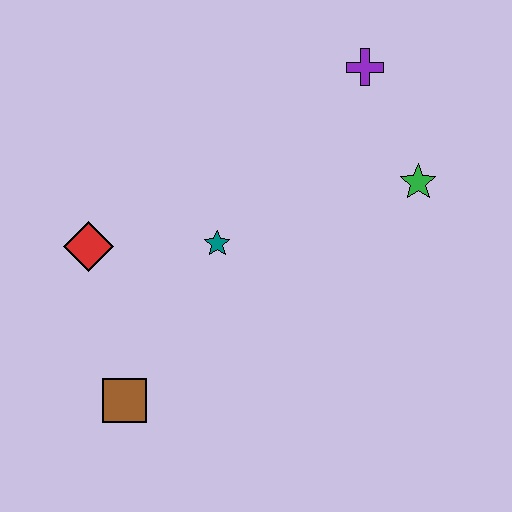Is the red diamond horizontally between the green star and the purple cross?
No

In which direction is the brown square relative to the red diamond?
The brown square is below the red diamond.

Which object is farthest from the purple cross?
The brown square is farthest from the purple cross.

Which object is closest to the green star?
The purple cross is closest to the green star.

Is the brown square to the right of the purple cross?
No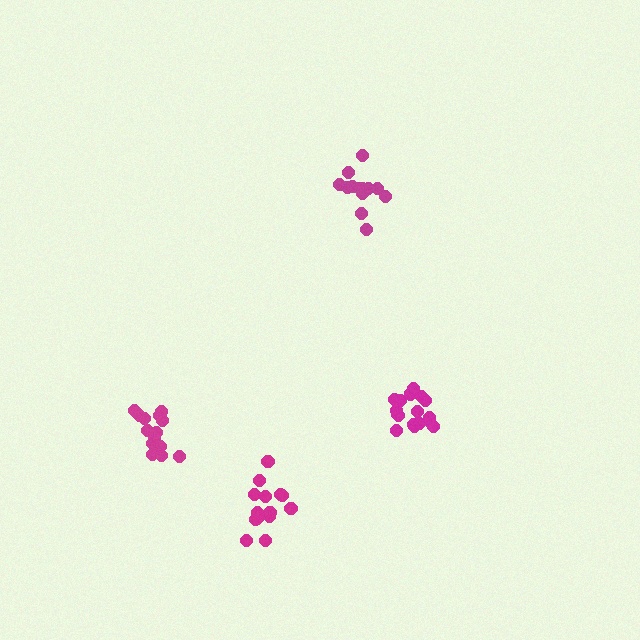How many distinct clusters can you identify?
There are 4 distinct clusters.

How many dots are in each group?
Group 1: 13 dots, Group 2: 17 dots, Group 3: 14 dots, Group 4: 14 dots (58 total).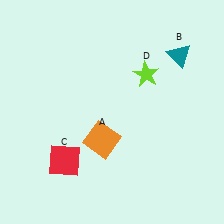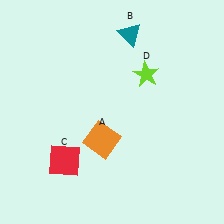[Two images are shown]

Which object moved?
The teal triangle (B) moved left.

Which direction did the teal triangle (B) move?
The teal triangle (B) moved left.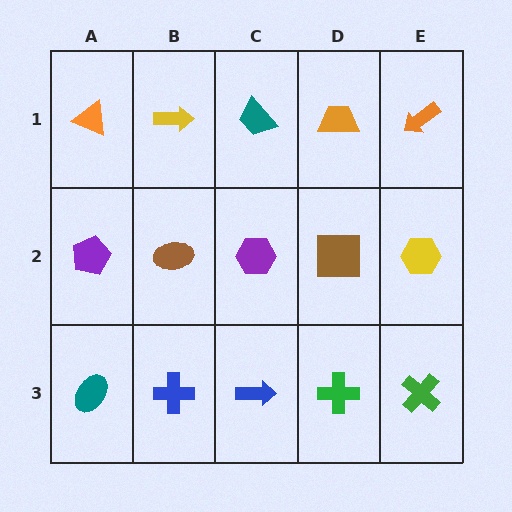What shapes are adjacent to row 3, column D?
A brown square (row 2, column D), a blue arrow (row 3, column C), a green cross (row 3, column E).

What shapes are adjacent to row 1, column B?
A brown ellipse (row 2, column B), an orange triangle (row 1, column A), a teal trapezoid (row 1, column C).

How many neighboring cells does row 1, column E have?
2.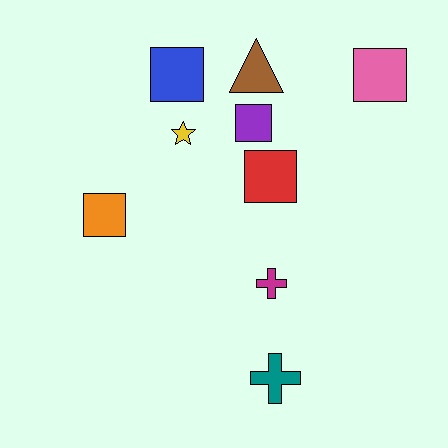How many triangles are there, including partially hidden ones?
There is 1 triangle.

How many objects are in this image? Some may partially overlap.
There are 9 objects.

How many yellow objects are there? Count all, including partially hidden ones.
There is 1 yellow object.